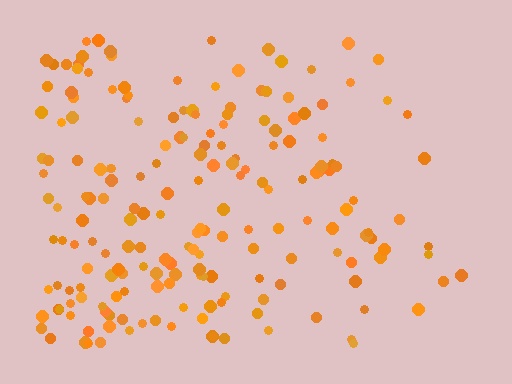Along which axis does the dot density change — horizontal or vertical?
Horizontal.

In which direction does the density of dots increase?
From right to left, with the left side densest.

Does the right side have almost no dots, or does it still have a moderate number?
Still a moderate number, just noticeably fewer than the left.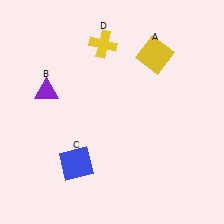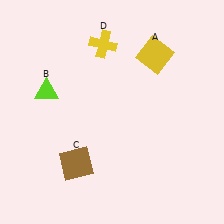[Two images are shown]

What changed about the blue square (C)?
In Image 1, C is blue. In Image 2, it changed to brown.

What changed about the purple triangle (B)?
In Image 1, B is purple. In Image 2, it changed to lime.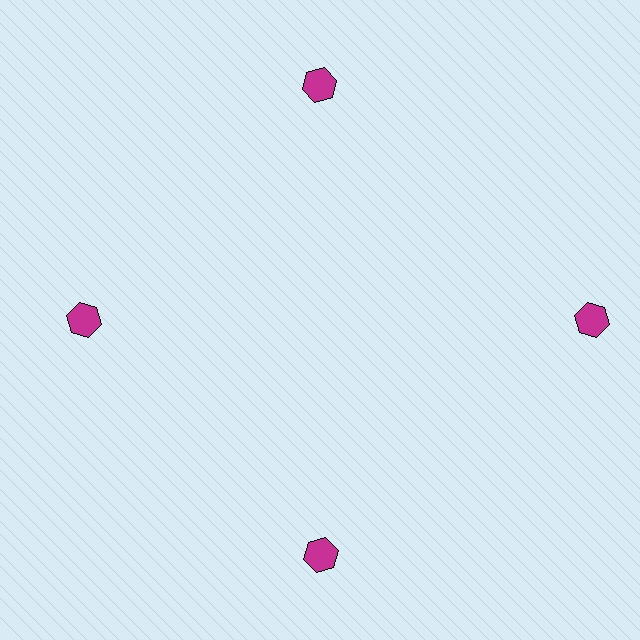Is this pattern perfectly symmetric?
No. The 4 magenta hexagons are arranged in a ring, but one element near the 3 o'clock position is pushed outward from the center, breaking the 4-fold rotational symmetry.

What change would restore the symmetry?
The symmetry would be restored by moving it inward, back onto the ring so that all 4 hexagons sit at equal angles and equal distance from the center.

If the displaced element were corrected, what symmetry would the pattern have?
It would have 4-fold rotational symmetry — the pattern would map onto itself every 90 degrees.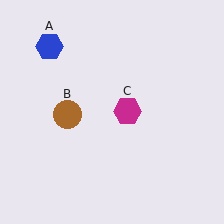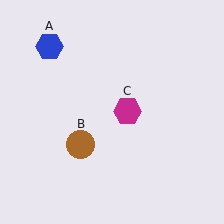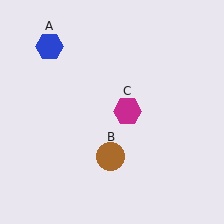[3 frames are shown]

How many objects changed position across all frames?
1 object changed position: brown circle (object B).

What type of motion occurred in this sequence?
The brown circle (object B) rotated counterclockwise around the center of the scene.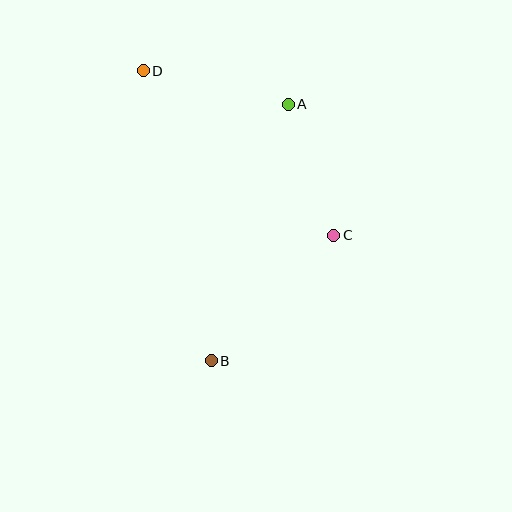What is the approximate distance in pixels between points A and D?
The distance between A and D is approximately 149 pixels.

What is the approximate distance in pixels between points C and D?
The distance between C and D is approximately 252 pixels.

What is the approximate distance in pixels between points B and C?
The distance between B and C is approximately 176 pixels.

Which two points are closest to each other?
Points A and C are closest to each other.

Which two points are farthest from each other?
Points B and D are farthest from each other.